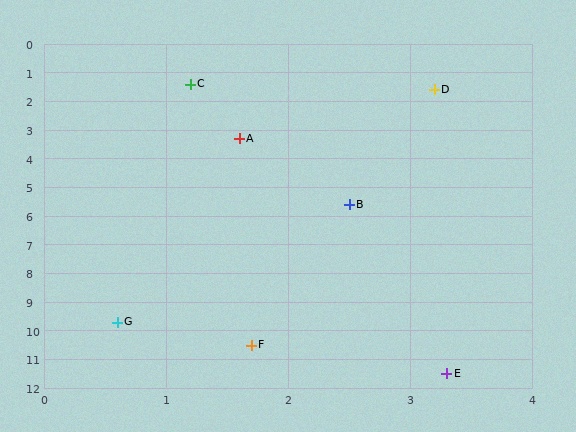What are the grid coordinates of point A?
Point A is at approximately (1.6, 3.3).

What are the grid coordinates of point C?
Point C is at approximately (1.2, 1.4).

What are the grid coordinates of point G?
Point G is at approximately (0.6, 9.7).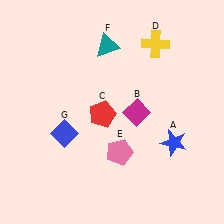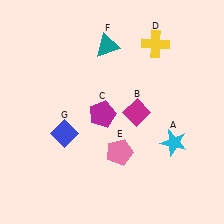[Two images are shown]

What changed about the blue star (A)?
In Image 1, A is blue. In Image 2, it changed to cyan.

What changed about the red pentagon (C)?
In Image 1, C is red. In Image 2, it changed to magenta.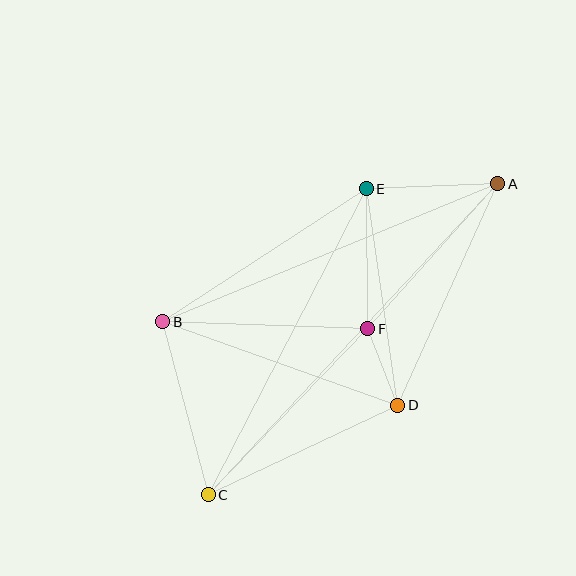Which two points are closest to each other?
Points D and F are closest to each other.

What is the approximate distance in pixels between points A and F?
The distance between A and F is approximately 195 pixels.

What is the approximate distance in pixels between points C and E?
The distance between C and E is approximately 345 pixels.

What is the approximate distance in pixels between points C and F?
The distance between C and F is approximately 231 pixels.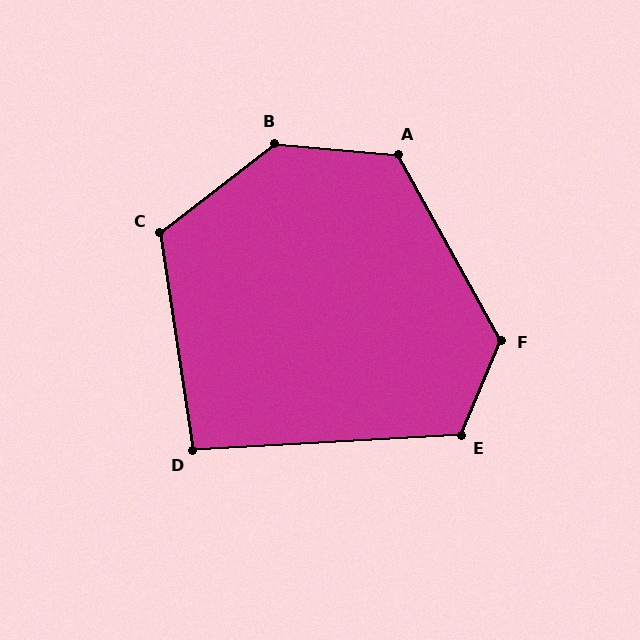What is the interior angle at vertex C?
Approximately 119 degrees (obtuse).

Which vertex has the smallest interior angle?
D, at approximately 95 degrees.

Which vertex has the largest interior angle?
B, at approximately 137 degrees.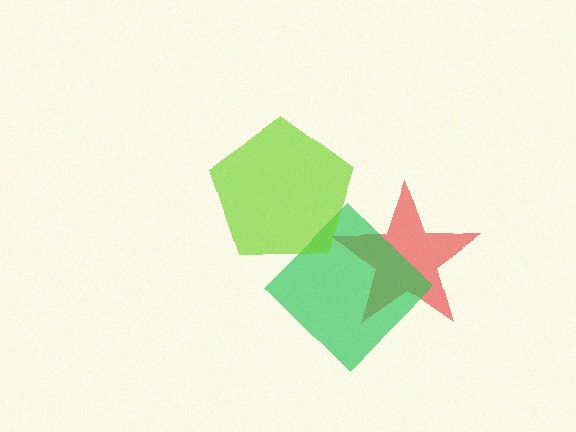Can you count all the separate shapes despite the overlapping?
Yes, there are 3 separate shapes.